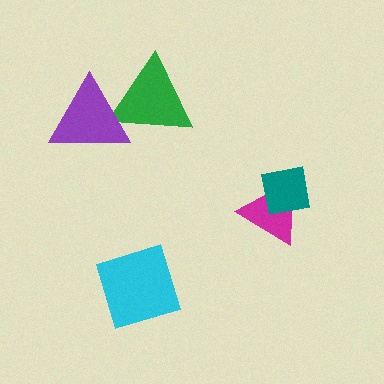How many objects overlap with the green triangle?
1 object overlaps with the green triangle.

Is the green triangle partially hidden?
Yes, it is partially covered by another shape.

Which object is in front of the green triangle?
The purple triangle is in front of the green triangle.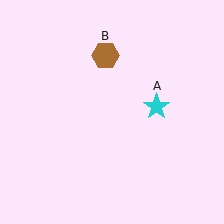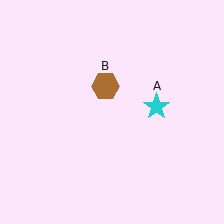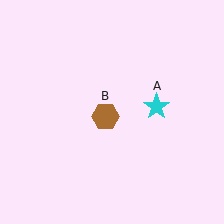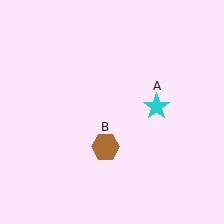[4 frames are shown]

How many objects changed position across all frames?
1 object changed position: brown hexagon (object B).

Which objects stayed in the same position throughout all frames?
Cyan star (object A) remained stationary.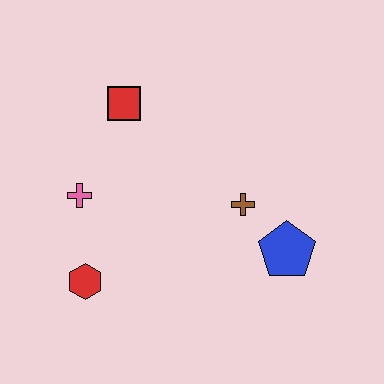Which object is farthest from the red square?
The blue pentagon is farthest from the red square.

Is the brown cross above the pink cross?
No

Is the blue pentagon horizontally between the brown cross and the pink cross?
No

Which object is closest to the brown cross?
The blue pentagon is closest to the brown cross.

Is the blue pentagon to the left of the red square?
No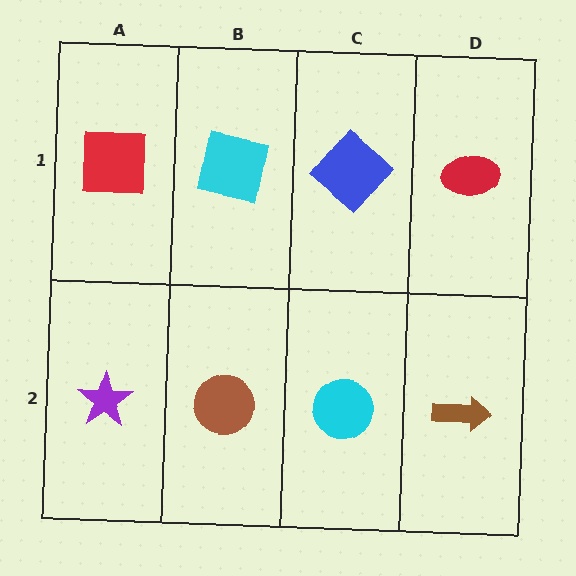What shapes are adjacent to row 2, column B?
A cyan square (row 1, column B), a purple star (row 2, column A), a cyan circle (row 2, column C).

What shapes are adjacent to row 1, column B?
A brown circle (row 2, column B), a red square (row 1, column A), a blue diamond (row 1, column C).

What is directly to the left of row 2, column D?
A cyan circle.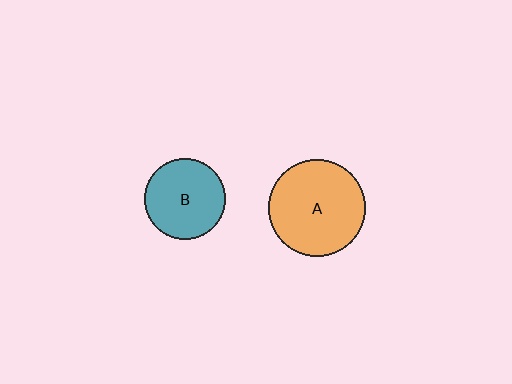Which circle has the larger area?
Circle A (orange).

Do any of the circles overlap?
No, none of the circles overlap.